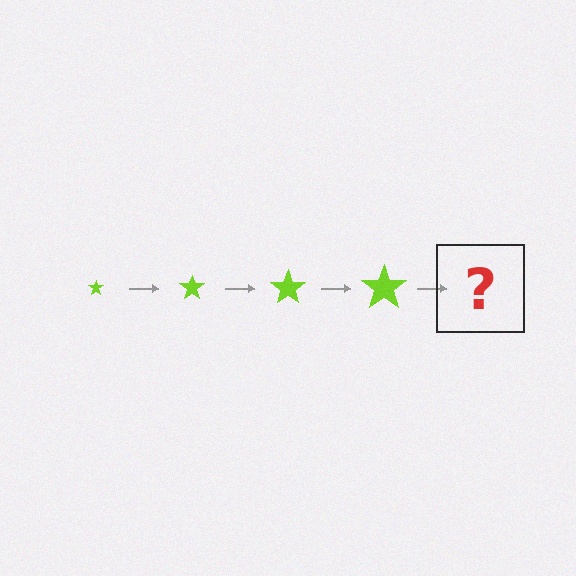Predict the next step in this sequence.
The next step is a lime star, larger than the previous one.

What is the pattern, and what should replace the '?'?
The pattern is that the star gets progressively larger each step. The '?' should be a lime star, larger than the previous one.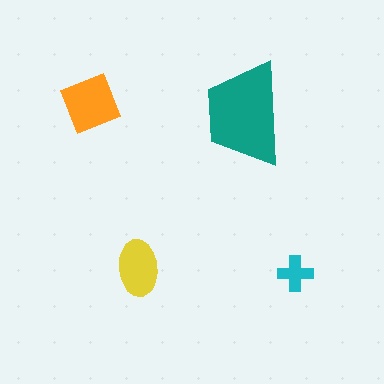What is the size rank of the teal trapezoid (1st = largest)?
1st.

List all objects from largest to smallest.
The teal trapezoid, the orange square, the yellow ellipse, the cyan cross.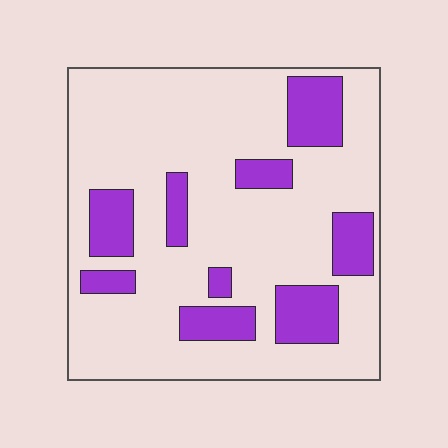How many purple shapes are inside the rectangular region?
9.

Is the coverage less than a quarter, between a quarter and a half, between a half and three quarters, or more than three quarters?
Less than a quarter.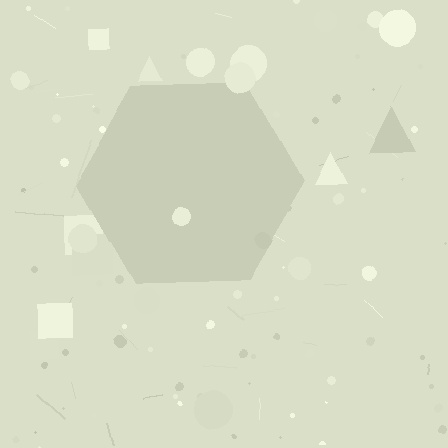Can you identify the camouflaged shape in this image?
The camouflaged shape is a hexagon.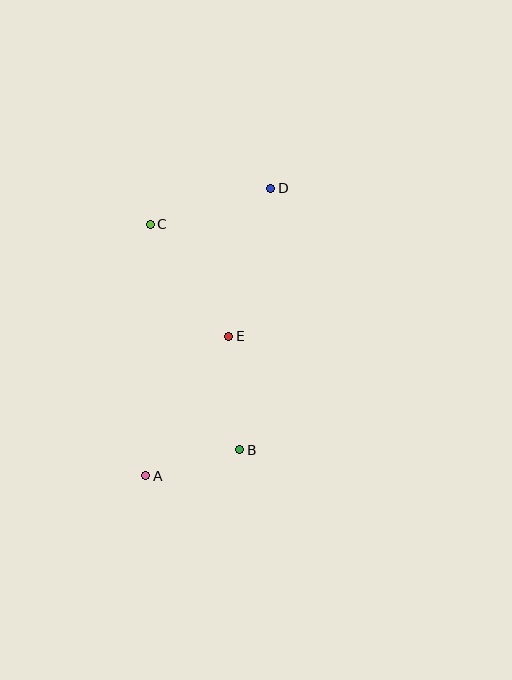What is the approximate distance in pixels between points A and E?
The distance between A and E is approximately 162 pixels.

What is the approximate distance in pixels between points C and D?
The distance between C and D is approximately 126 pixels.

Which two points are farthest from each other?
Points A and D are farthest from each other.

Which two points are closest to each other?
Points A and B are closest to each other.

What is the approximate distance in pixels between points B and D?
The distance between B and D is approximately 263 pixels.